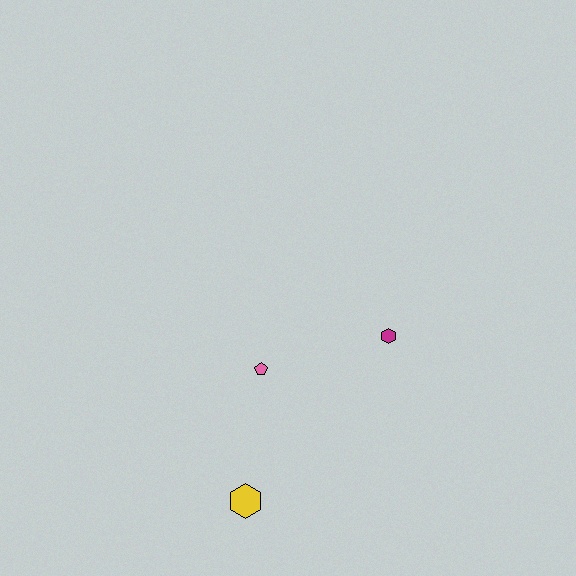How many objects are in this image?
There are 3 objects.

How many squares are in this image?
There are no squares.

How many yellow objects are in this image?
There is 1 yellow object.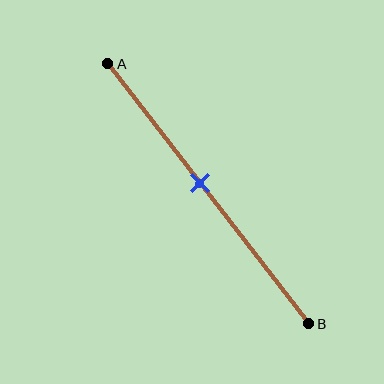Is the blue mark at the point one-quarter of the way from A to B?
No, the mark is at about 45% from A, not at the 25% one-quarter point.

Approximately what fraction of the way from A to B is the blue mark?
The blue mark is approximately 45% of the way from A to B.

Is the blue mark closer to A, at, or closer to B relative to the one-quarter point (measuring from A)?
The blue mark is closer to point B than the one-quarter point of segment AB.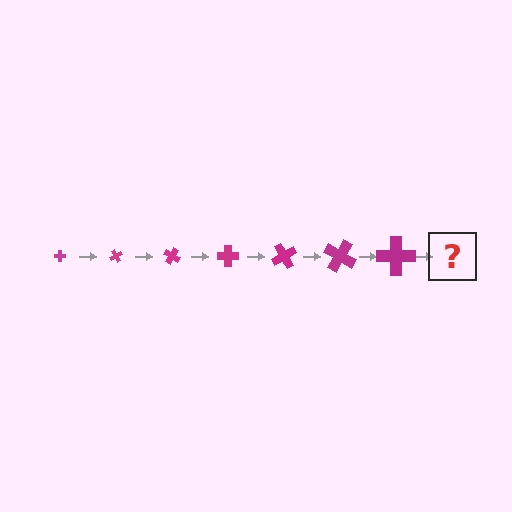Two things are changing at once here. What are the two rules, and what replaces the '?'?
The two rules are that the cross grows larger each step and it rotates 60 degrees each step. The '?' should be a cross, larger than the previous one and rotated 420 degrees from the start.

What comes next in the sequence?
The next element should be a cross, larger than the previous one and rotated 420 degrees from the start.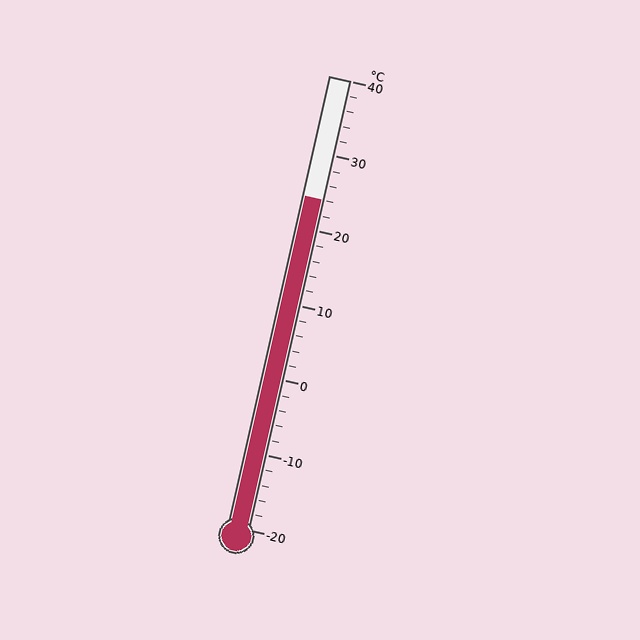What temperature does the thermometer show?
The thermometer shows approximately 24°C.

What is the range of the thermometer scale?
The thermometer scale ranges from -20°C to 40°C.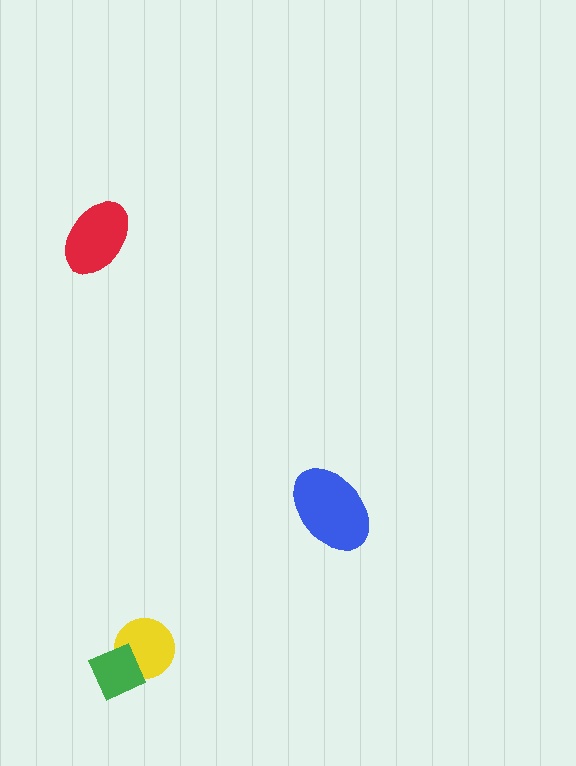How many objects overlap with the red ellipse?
0 objects overlap with the red ellipse.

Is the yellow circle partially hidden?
Yes, it is partially covered by another shape.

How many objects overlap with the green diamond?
1 object overlaps with the green diamond.